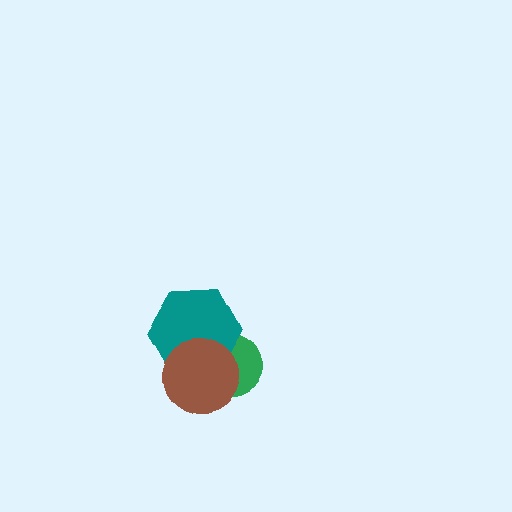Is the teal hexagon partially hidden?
Yes, it is partially covered by another shape.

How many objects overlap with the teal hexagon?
2 objects overlap with the teal hexagon.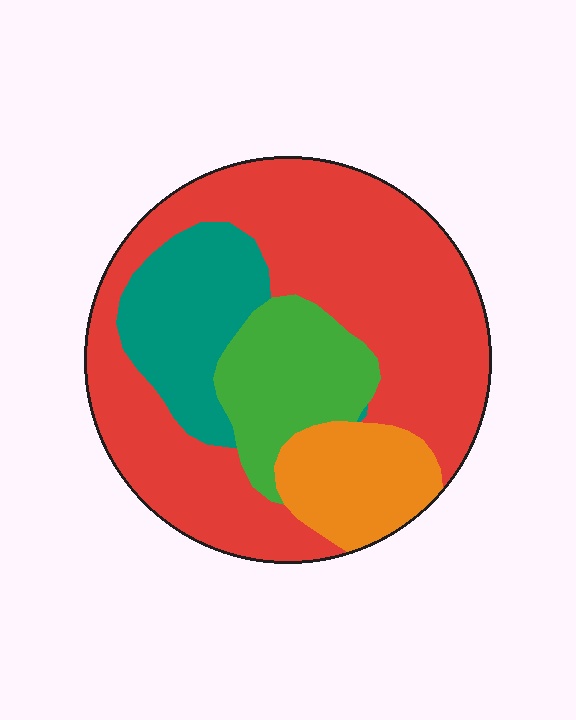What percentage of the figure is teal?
Teal takes up less than a quarter of the figure.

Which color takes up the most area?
Red, at roughly 55%.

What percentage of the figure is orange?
Orange takes up about one eighth (1/8) of the figure.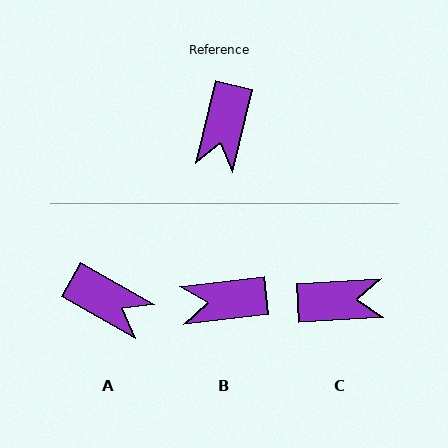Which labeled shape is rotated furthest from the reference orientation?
C, about 107 degrees away.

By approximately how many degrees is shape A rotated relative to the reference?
Approximately 74 degrees counter-clockwise.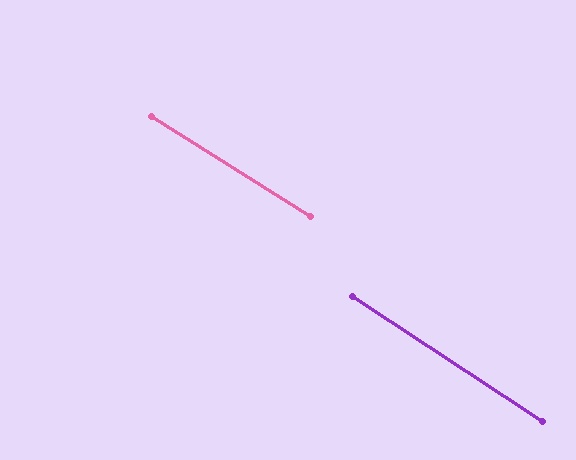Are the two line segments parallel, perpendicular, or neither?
Parallel — their directions differ by only 0.9°.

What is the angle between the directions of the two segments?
Approximately 1 degree.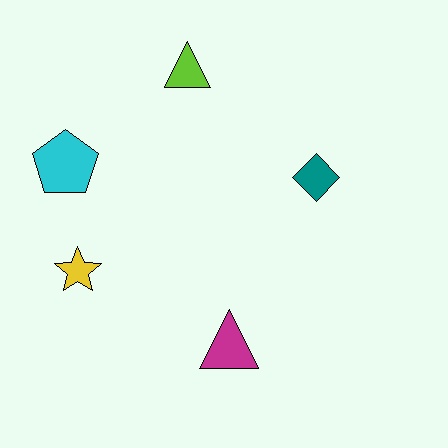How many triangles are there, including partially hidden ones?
There are 2 triangles.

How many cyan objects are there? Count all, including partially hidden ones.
There is 1 cyan object.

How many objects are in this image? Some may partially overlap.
There are 5 objects.